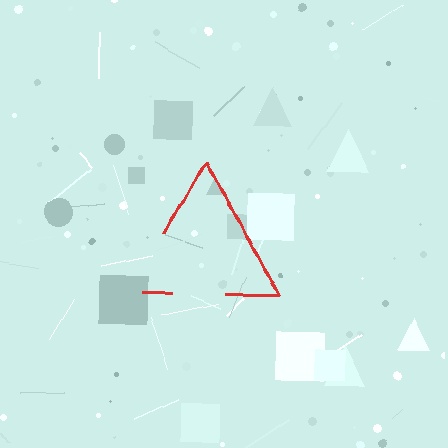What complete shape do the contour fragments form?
The contour fragments form a triangle.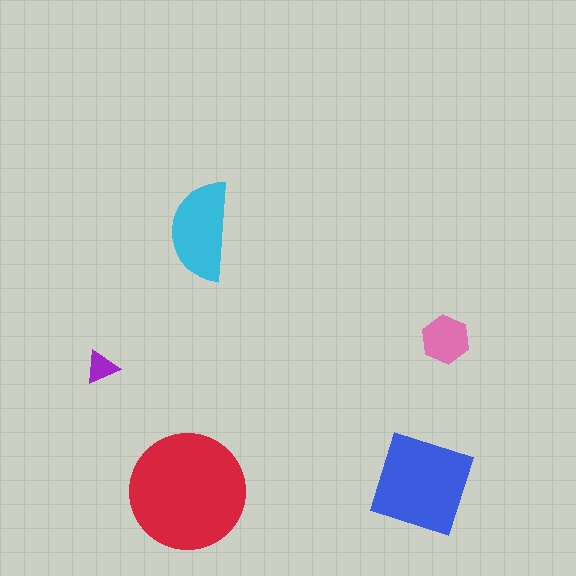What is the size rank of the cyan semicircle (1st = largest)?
3rd.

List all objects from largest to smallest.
The red circle, the blue diamond, the cyan semicircle, the pink hexagon, the purple triangle.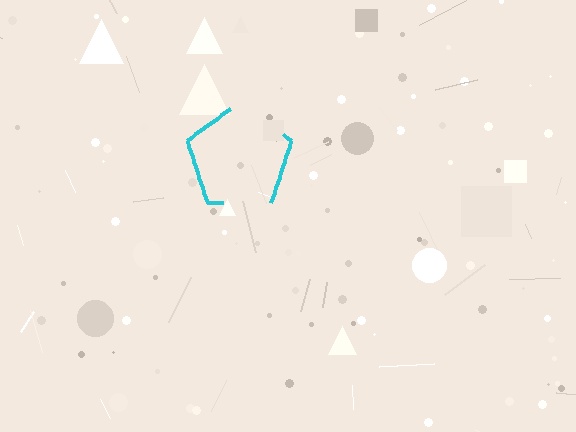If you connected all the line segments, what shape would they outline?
They would outline a pentagon.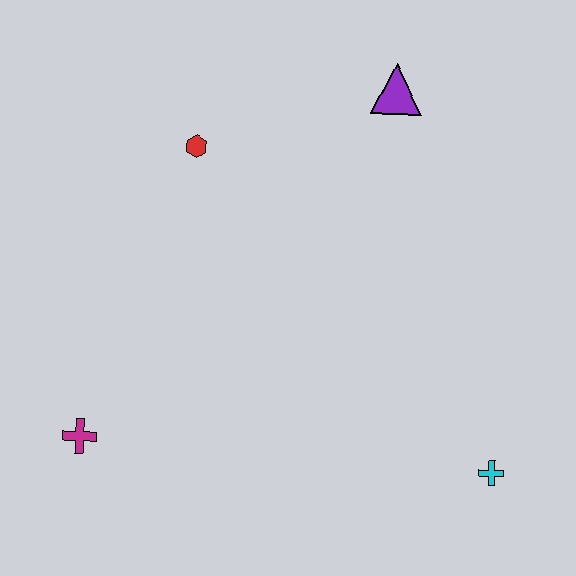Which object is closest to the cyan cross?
The purple triangle is closest to the cyan cross.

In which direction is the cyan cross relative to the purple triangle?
The cyan cross is below the purple triangle.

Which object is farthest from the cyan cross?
The red hexagon is farthest from the cyan cross.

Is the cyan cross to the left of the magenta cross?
No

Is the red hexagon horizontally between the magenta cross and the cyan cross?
Yes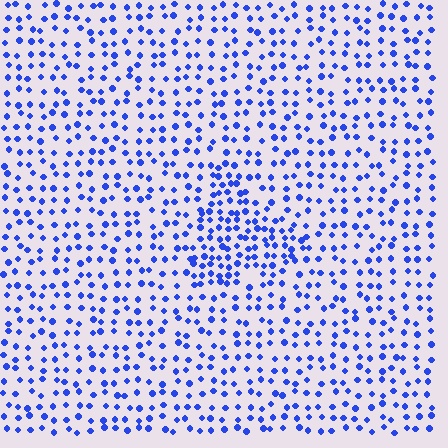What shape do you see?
I see a triangle.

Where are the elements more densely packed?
The elements are more densely packed inside the triangle boundary.